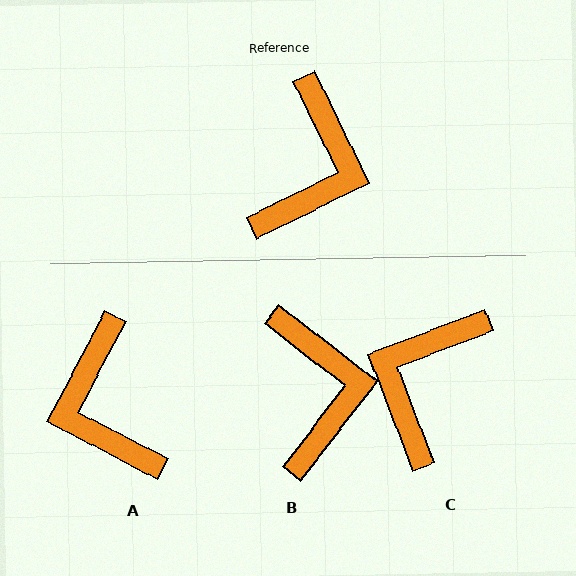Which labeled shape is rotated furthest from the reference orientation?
C, about 175 degrees away.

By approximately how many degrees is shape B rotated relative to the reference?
Approximately 26 degrees counter-clockwise.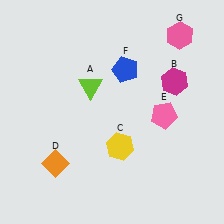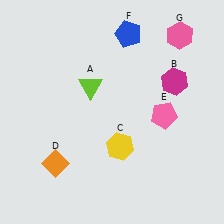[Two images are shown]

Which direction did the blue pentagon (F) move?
The blue pentagon (F) moved up.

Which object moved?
The blue pentagon (F) moved up.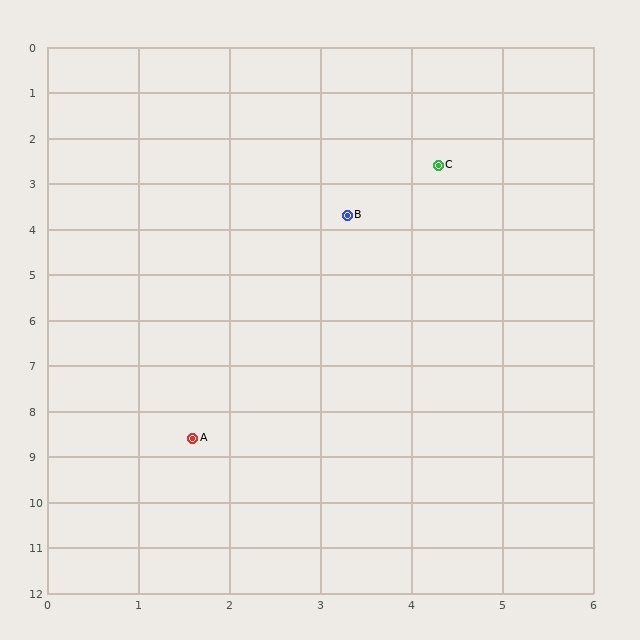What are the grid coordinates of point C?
Point C is at approximately (4.3, 2.6).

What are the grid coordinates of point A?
Point A is at approximately (1.6, 8.6).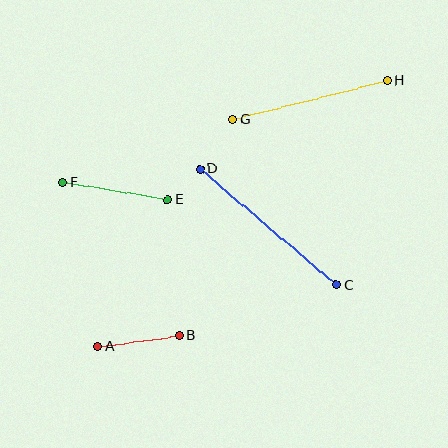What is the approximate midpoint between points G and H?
The midpoint is at approximately (310, 100) pixels.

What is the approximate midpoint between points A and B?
The midpoint is at approximately (138, 341) pixels.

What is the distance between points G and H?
The distance is approximately 159 pixels.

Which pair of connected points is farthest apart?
Points C and D are farthest apart.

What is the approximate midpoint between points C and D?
The midpoint is at approximately (268, 227) pixels.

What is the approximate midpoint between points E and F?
The midpoint is at approximately (115, 191) pixels.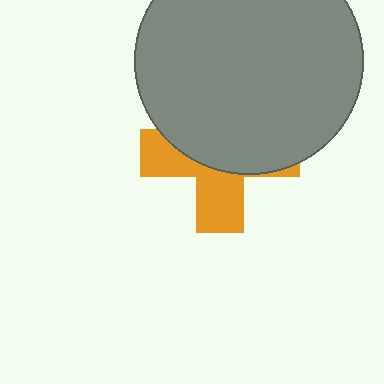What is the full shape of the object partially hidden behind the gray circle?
The partially hidden object is an orange cross.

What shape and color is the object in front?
The object in front is a gray circle.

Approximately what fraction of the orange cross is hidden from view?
Roughly 59% of the orange cross is hidden behind the gray circle.